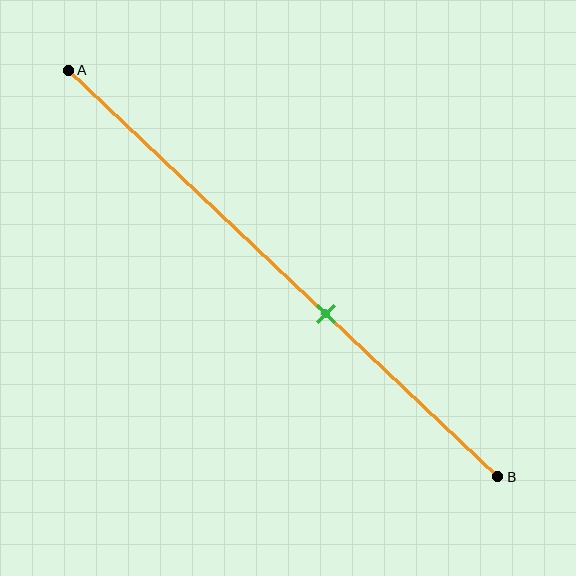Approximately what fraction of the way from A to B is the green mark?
The green mark is approximately 60% of the way from A to B.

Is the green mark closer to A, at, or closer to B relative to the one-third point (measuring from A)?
The green mark is closer to point B than the one-third point of segment AB.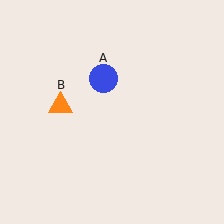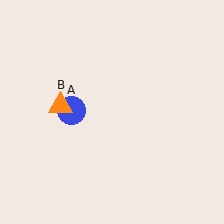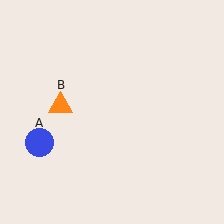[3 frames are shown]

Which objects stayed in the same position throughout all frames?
Orange triangle (object B) remained stationary.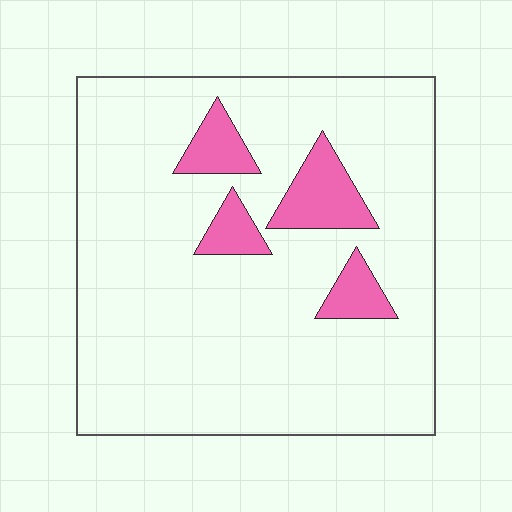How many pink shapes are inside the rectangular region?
4.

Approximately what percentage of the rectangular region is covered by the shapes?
Approximately 10%.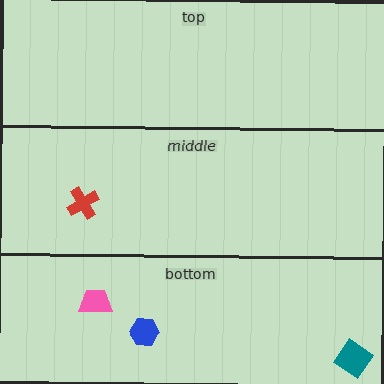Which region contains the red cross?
The middle region.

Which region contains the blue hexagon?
The bottom region.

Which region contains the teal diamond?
The bottom region.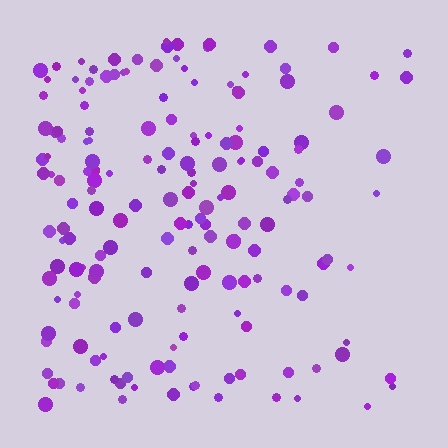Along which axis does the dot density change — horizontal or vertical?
Horizontal.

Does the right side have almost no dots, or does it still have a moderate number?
Still a moderate number, just noticeably fewer than the left.